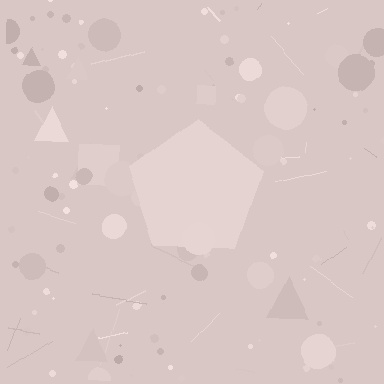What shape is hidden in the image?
A pentagon is hidden in the image.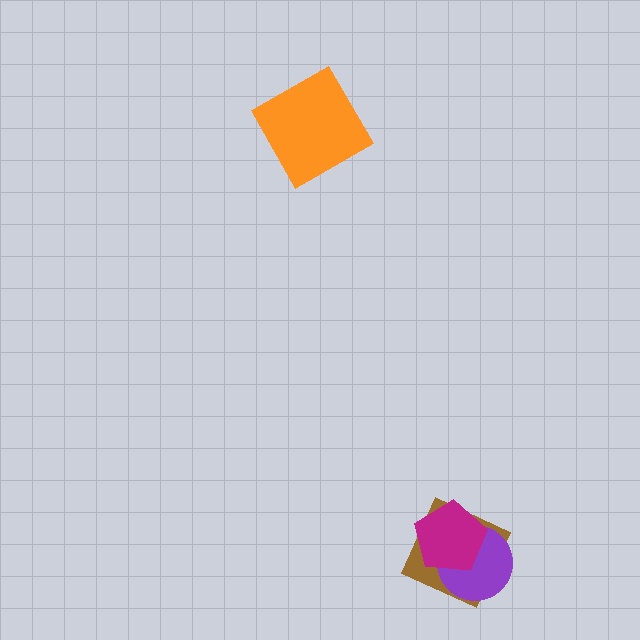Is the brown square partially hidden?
Yes, it is partially covered by another shape.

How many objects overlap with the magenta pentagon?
2 objects overlap with the magenta pentagon.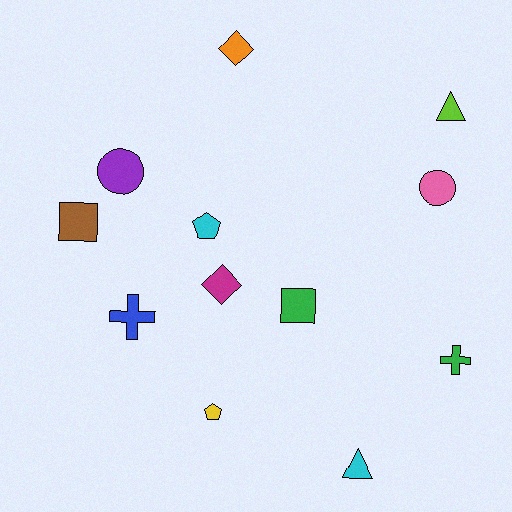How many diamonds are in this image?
There are 2 diamonds.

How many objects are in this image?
There are 12 objects.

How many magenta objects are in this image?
There is 1 magenta object.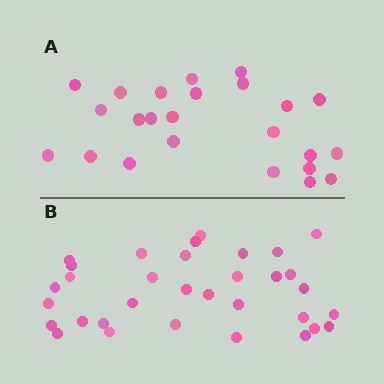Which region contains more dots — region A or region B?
Region B (the bottom region) has more dots.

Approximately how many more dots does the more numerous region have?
Region B has roughly 8 or so more dots than region A.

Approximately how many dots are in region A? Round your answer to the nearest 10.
About 20 dots. (The exact count is 24, which rounds to 20.)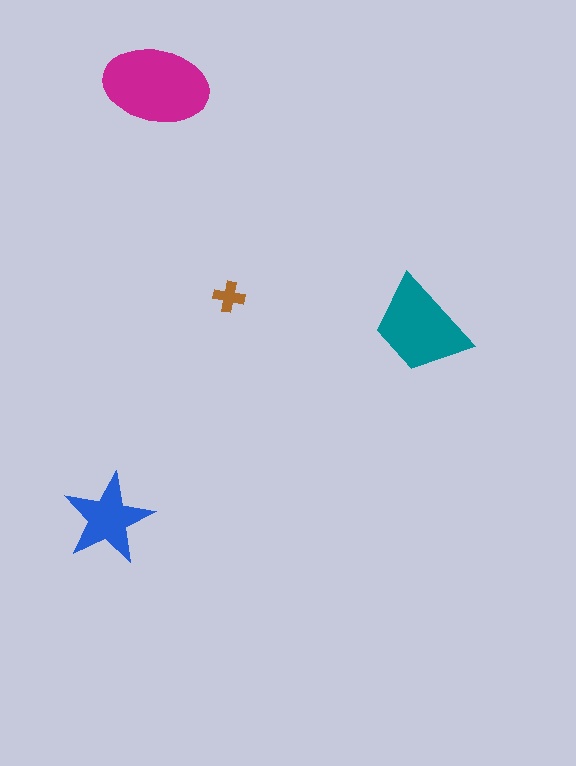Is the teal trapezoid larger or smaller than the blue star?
Larger.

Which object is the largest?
The magenta ellipse.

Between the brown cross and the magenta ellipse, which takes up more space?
The magenta ellipse.